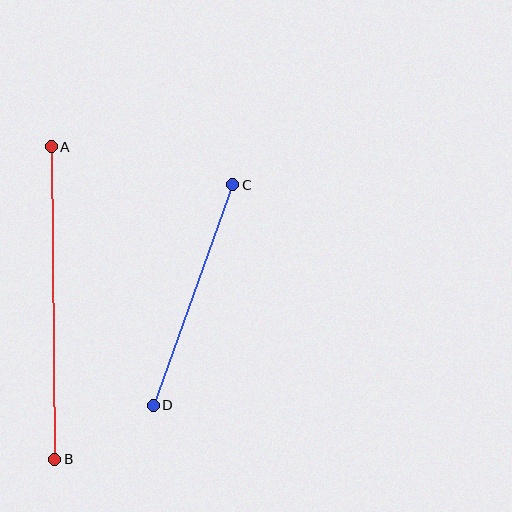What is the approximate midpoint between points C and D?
The midpoint is at approximately (193, 295) pixels.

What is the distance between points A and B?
The distance is approximately 312 pixels.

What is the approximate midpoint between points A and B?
The midpoint is at approximately (53, 303) pixels.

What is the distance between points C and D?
The distance is approximately 234 pixels.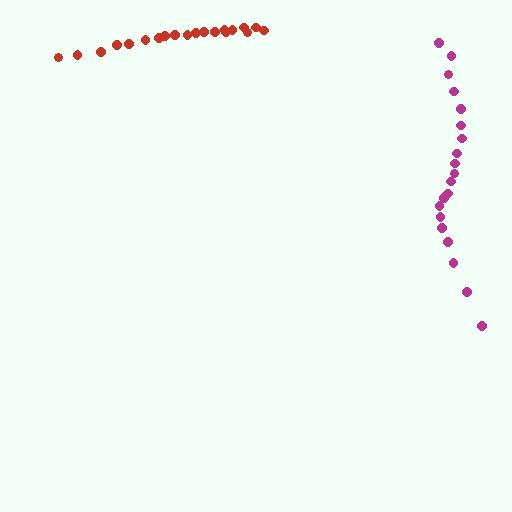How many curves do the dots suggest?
There are 2 distinct paths.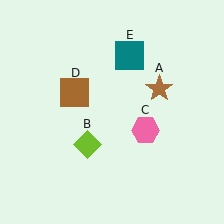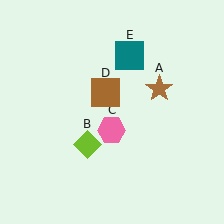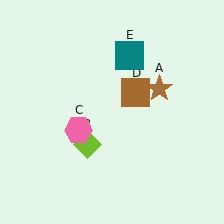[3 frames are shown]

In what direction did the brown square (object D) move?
The brown square (object D) moved right.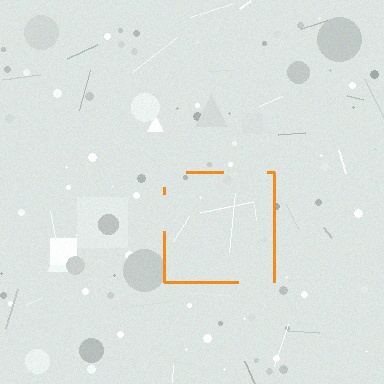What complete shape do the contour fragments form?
The contour fragments form a square.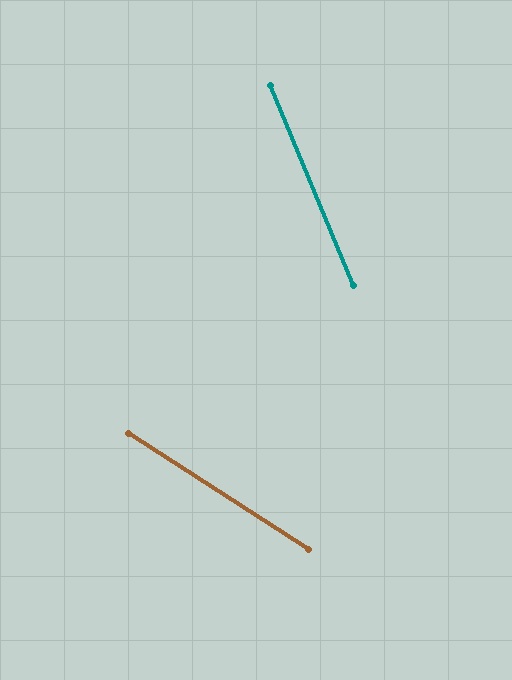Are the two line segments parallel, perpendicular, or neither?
Neither parallel nor perpendicular — they differ by about 35°.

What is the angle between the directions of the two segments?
Approximately 35 degrees.